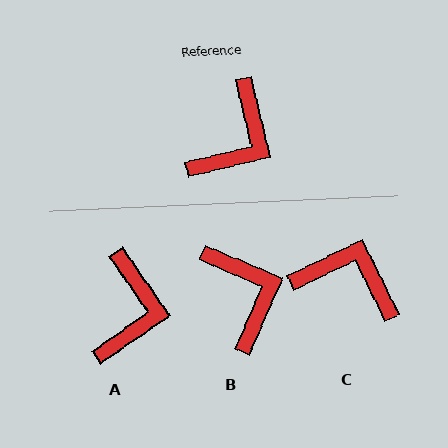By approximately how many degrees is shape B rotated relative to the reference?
Approximately 54 degrees counter-clockwise.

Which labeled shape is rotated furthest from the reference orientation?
C, about 103 degrees away.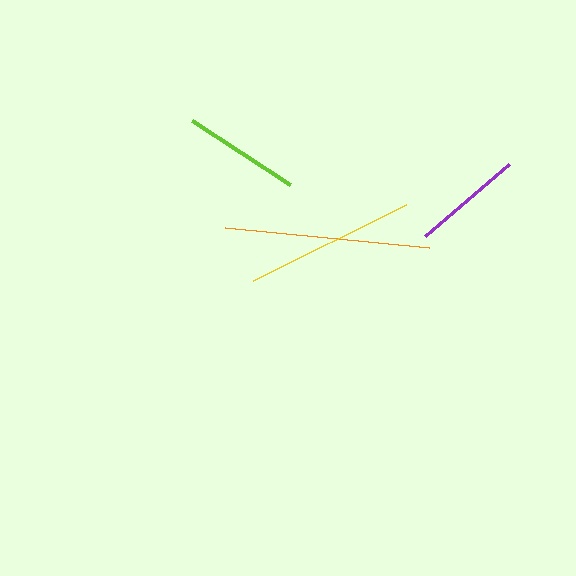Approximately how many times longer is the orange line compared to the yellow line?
The orange line is approximately 1.2 times the length of the yellow line.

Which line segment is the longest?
The orange line is the longest at approximately 204 pixels.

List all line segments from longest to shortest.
From longest to shortest: orange, yellow, lime, purple.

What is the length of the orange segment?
The orange segment is approximately 204 pixels long.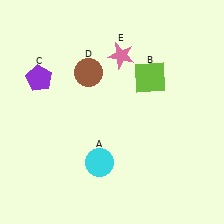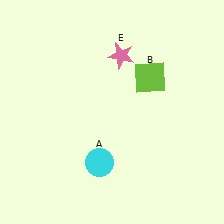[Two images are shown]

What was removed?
The brown circle (D), the purple pentagon (C) were removed in Image 2.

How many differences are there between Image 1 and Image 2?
There are 2 differences between the two images.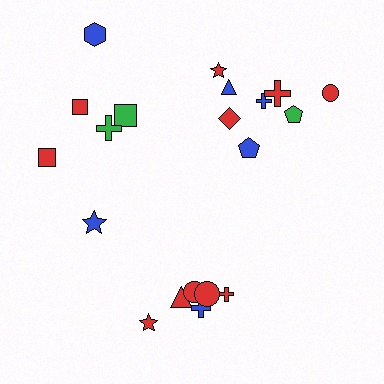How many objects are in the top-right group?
There are 8 objects.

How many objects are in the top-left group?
There are 6 objects.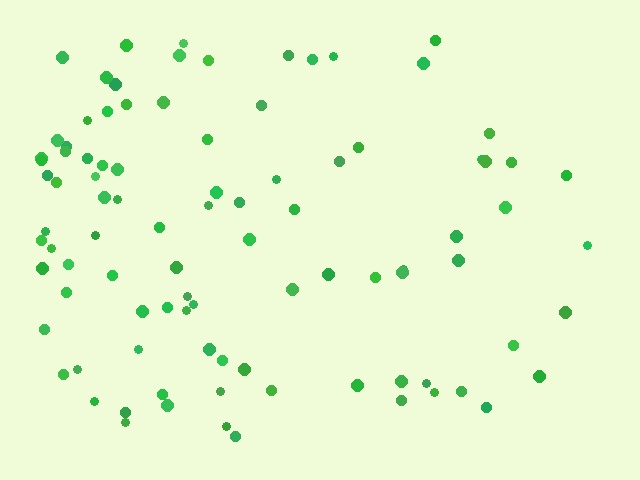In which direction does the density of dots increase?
From right to left, with the left side densest.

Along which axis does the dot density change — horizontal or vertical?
Horizontal.